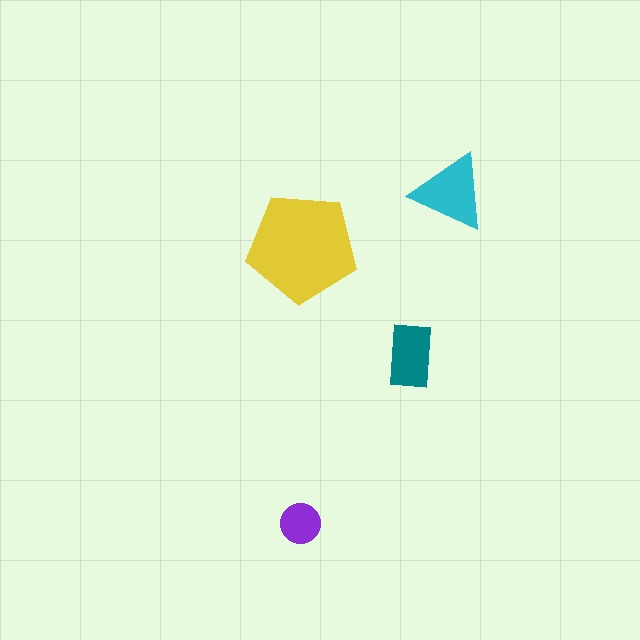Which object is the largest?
The yellow pentagon.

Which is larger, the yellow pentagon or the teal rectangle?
The yellow pentagon.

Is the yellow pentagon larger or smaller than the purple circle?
Larger.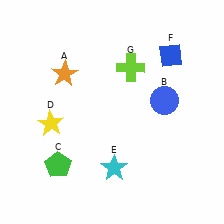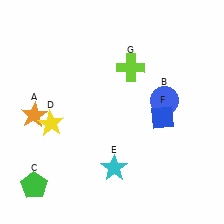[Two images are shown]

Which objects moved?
The objects that moved are: the orange star (A), the green pentagon (C), the blue diamond (F).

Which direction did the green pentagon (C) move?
The green pentagon (C) moved left.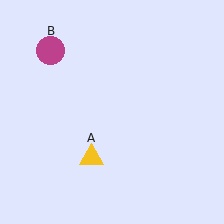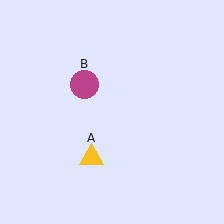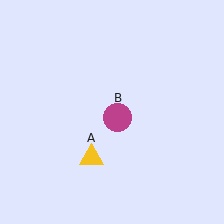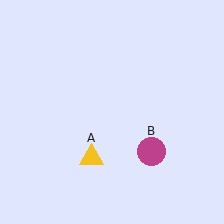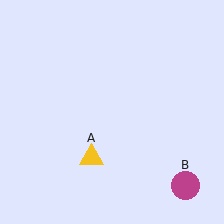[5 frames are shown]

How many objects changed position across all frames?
1 object changed position: magenta circle (object B).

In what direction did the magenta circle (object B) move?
The magenta circle (object B) moved down and to the right.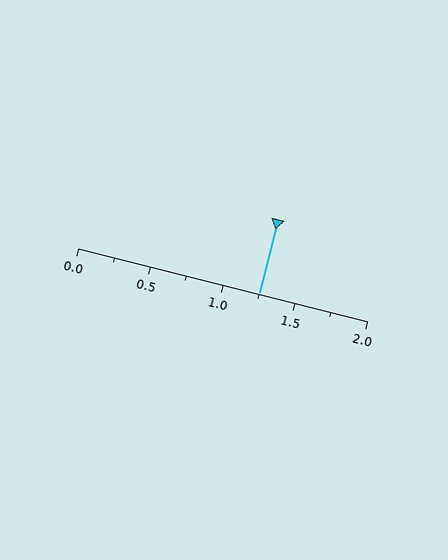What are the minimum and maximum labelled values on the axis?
The axis runs from 0.0 to 2.0.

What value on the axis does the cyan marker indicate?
The marker indicates approximately 1.25.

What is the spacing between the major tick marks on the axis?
The major ticks are spaced 0.5 apart.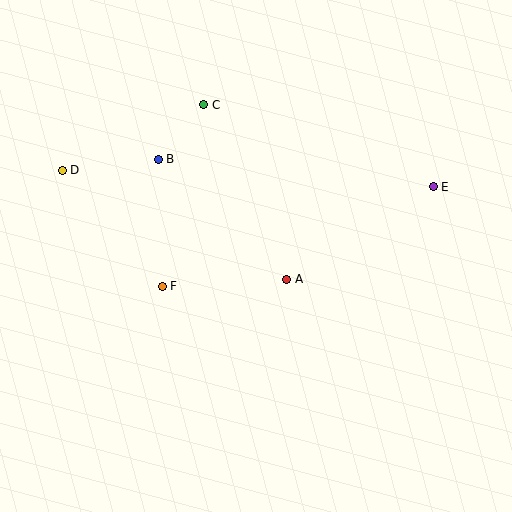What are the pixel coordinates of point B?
Point B is at (158, 159).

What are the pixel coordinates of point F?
Point F is at (162, 286).